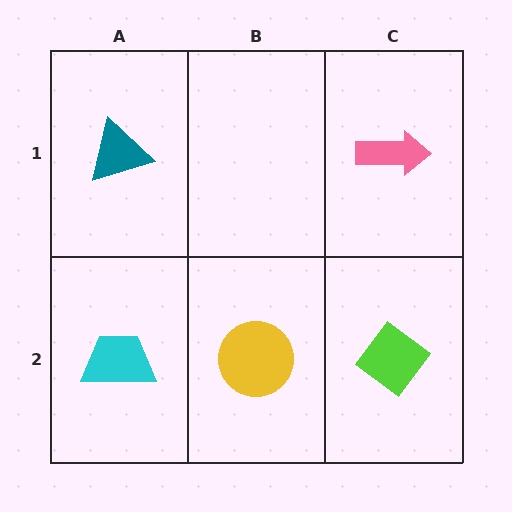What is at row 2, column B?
A yellow circle.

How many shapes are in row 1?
2 shapes.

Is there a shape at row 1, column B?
No, that cell is empty.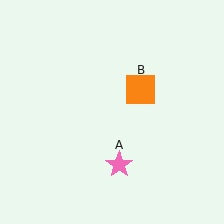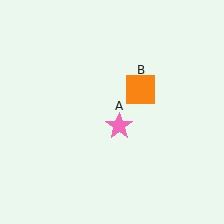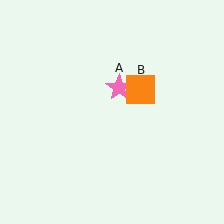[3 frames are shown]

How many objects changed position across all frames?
1 object changed position: pink star (object A).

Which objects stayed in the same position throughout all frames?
Orange square (object B) remained stationary.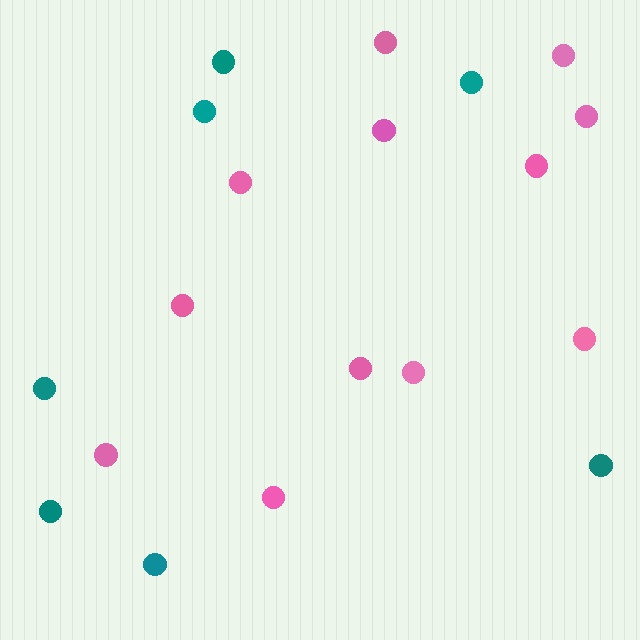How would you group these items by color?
There are 2 groups: one group of pink circles (12) and one group of teal circles (7).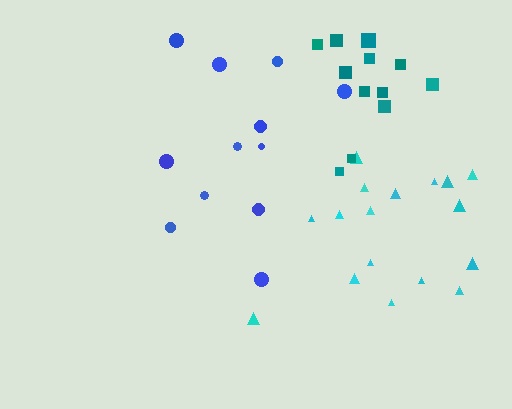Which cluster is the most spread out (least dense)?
Blue.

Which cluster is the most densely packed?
Teal.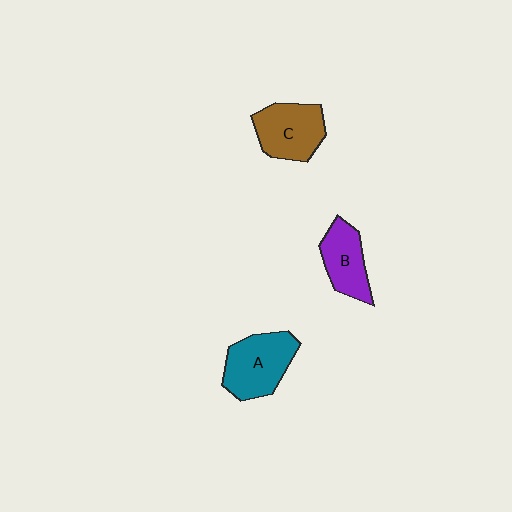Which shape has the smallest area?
Shape B (purple).